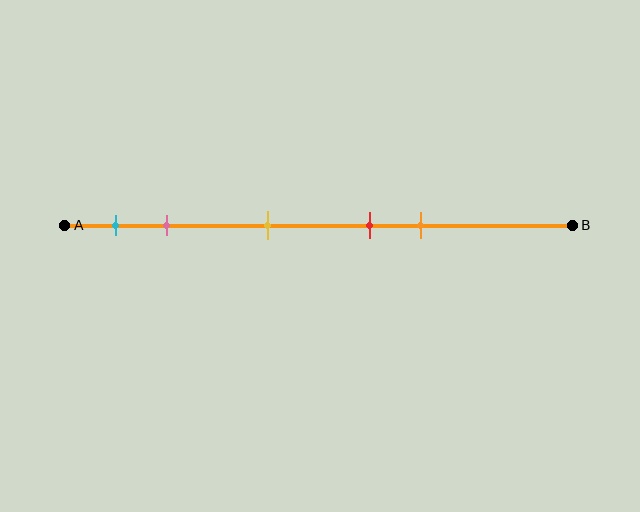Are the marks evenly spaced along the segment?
No, the marks are not evenly spaced.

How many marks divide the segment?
There are 5 marks dividing the segment.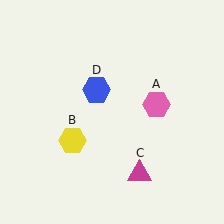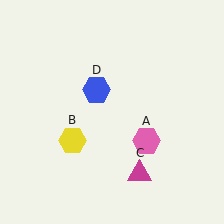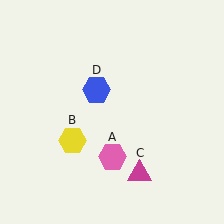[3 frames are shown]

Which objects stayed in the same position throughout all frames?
Yellow hexagon (object B) and magenta triangle (object C) and blue hexagon (object D) remained stationary.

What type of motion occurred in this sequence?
The pink hexagon (object A) rotated clockwise around the center of the scene.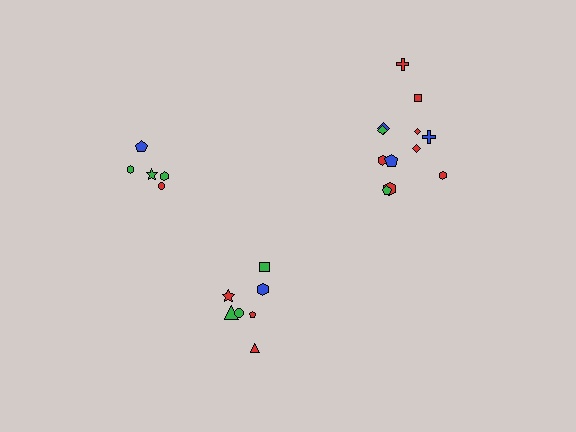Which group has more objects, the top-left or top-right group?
The top-right group.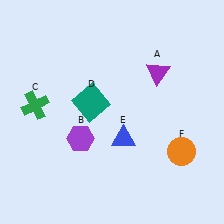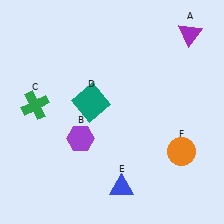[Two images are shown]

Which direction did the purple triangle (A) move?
The purple triangle (A) moved up.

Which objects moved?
The objects that moved are: the purple triangle (A), the blue triangle (E).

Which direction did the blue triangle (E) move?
The blue triangle (E) moved down.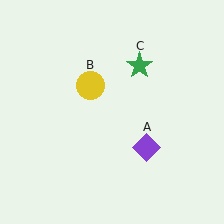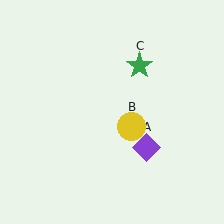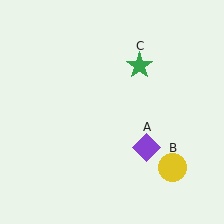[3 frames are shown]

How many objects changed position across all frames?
1 object changed position: yellow circle (object B).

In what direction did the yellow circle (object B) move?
The yellow circle (object B) moved down and to the right.